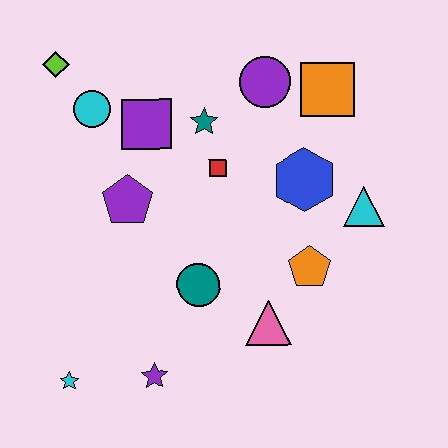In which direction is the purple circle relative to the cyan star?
The purple circle is above the cyan star.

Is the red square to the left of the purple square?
No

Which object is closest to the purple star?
The cyan star is closest to the purple star.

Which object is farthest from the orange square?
The cyan star is farthest from the orange square.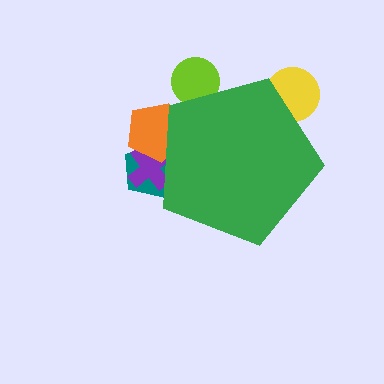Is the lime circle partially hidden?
Yes, the lime circle is partially hidden behind the green pentagon.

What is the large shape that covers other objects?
A green pentagon.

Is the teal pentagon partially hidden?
Yes, the teal pentagon is partially hidden behind the green pentagon.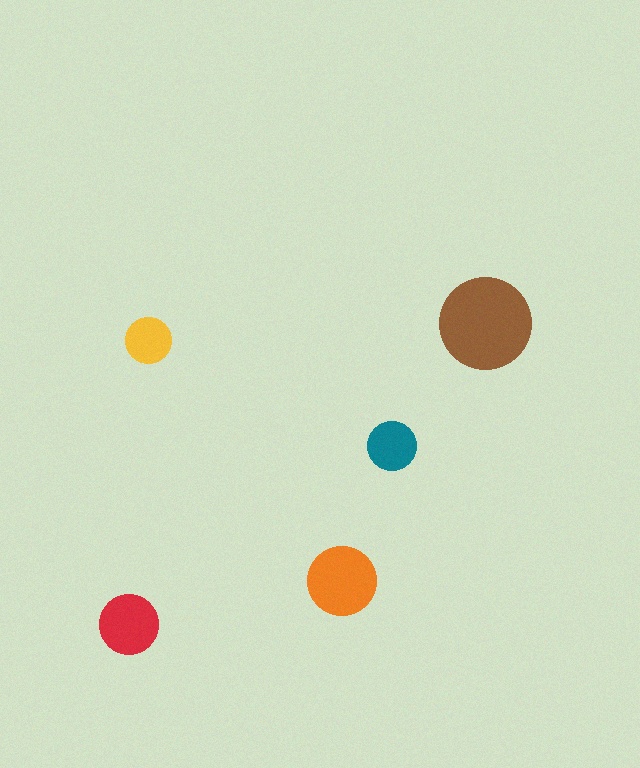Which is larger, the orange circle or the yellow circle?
The orange one.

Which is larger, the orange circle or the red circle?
The orange one.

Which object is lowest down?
The red circle is bottommost.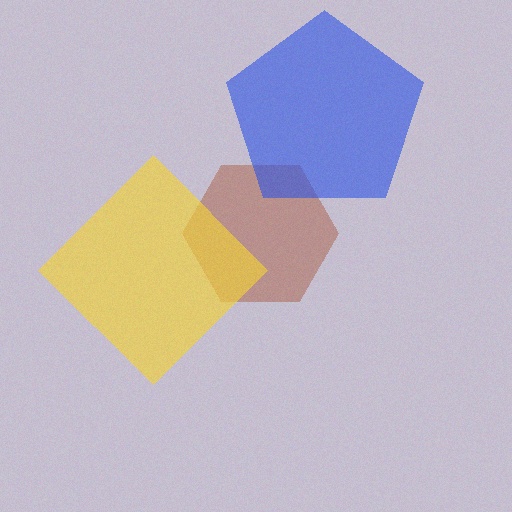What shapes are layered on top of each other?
The layered shapes are: a brown hexagon, a blue pentagon, a yellow diamond.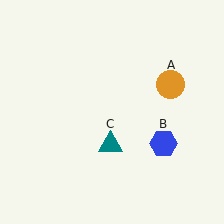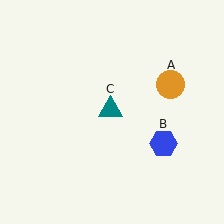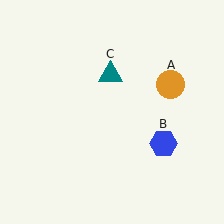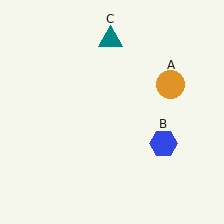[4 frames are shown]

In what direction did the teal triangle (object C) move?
The teal triangle (object C) moved up.